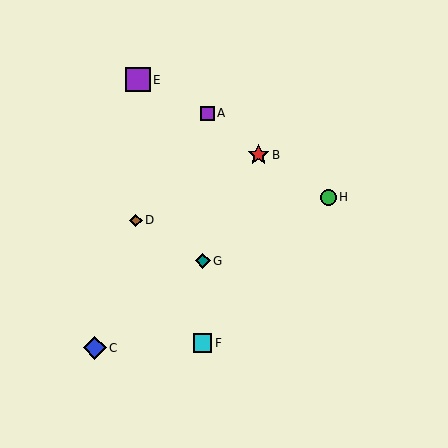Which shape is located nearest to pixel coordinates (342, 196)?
The green circle (labeled H) at (328, 197) is nearest to that location.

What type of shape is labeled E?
Shape E is a purple square.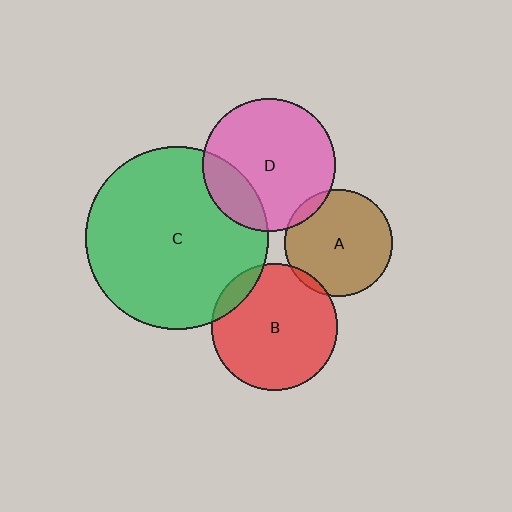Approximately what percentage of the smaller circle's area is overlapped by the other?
Approximately 10%.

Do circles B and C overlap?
Yes.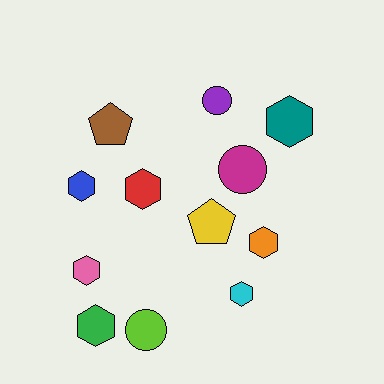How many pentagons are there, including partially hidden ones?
There are 2 pentagons.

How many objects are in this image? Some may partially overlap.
There are 12 objects.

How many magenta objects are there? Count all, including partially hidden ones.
There is 1 magenta object.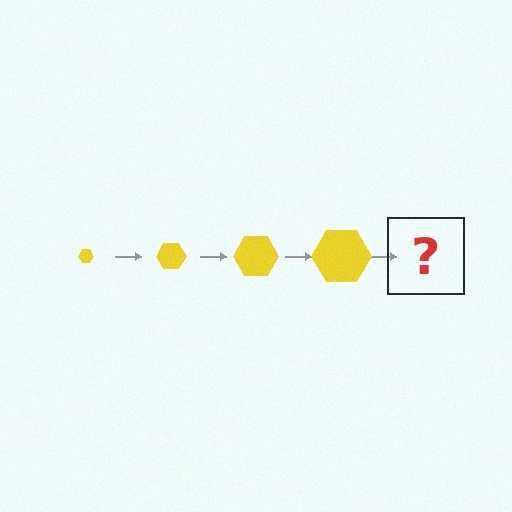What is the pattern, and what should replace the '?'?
The pattern is that the hexagon gets progressively larger each step. The '?' should be a yellow hexagon, larger than the previous one.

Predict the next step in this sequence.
The next step is a yellow hexagon, larger than the previous one.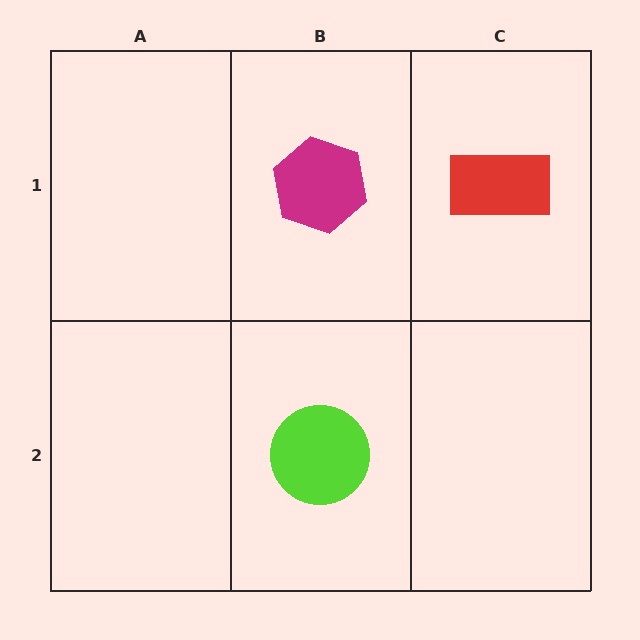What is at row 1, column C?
A red rectangle.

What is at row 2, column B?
A lime circle.